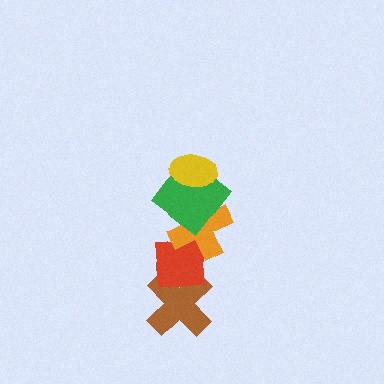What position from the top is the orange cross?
The orange cross is 3rd from the top.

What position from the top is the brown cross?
The brown cross is 5th from the top.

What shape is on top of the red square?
The orange cross is on top of the red square.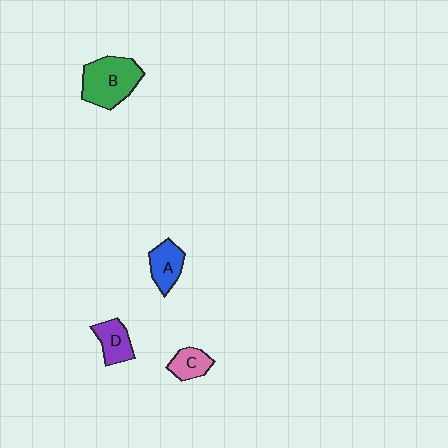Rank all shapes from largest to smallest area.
From largest to smallest: B (green), A (blue), D (purple), C (pink).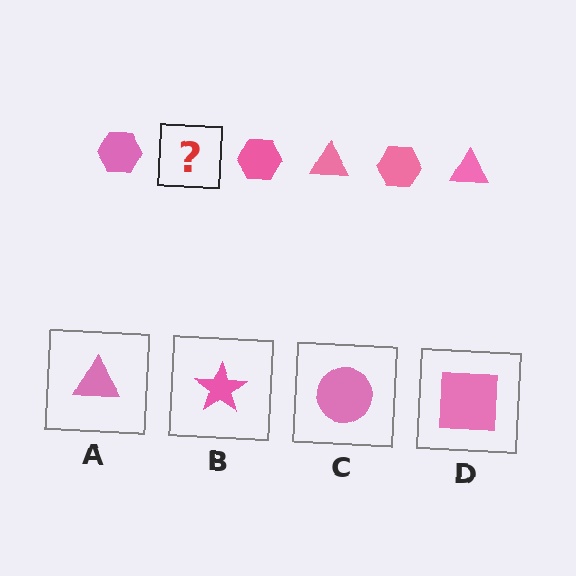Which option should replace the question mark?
Option A.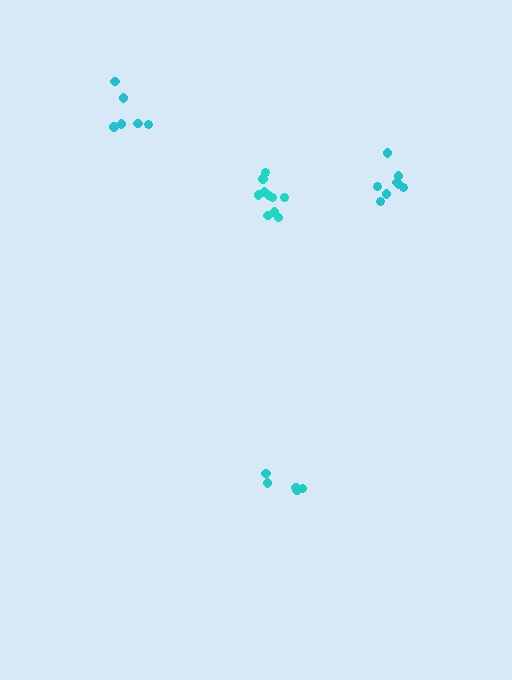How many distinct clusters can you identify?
There are 4 distinct clusters.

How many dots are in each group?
Group 1: 10 dots, Group 2: 8 dots, Group 3: 6 dots, Group 4: 5 dots (29 total).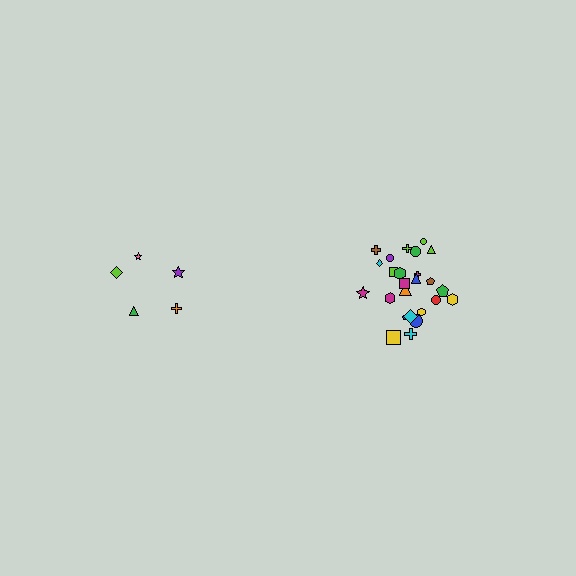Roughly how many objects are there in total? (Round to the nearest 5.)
Roughly 30 objects in total.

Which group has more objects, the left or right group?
The right group.